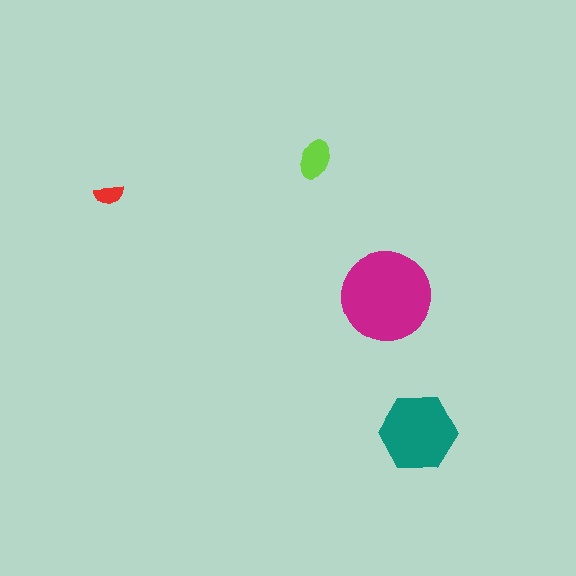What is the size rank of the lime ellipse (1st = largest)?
3rd.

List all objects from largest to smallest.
The magenta circle, the teal hexagon, the lime ellipse, the red semicircle.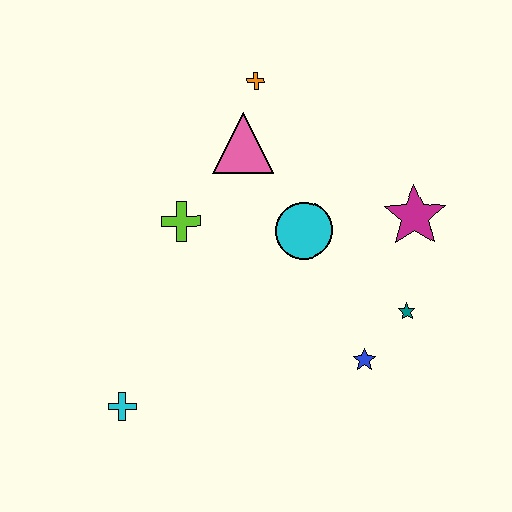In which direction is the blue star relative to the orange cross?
The blue star is below the orange cross.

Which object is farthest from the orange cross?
The cyan cross is farthest from the orange cross.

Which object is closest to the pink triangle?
The orange cross is closest to the pink triangle.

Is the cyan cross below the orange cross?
Yes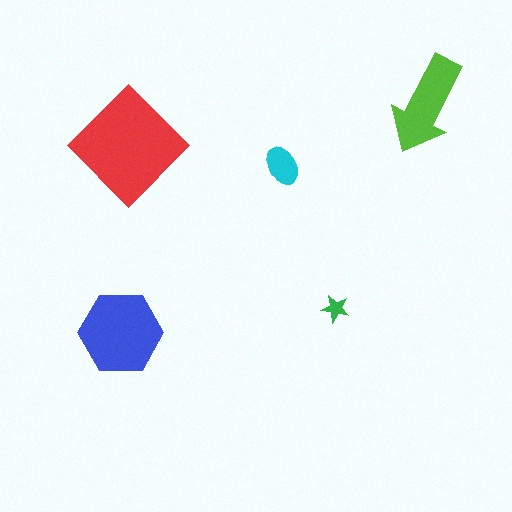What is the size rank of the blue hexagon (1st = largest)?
2nd.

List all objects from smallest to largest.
The green star, the cyan ellipse, the lime arrow, the blue hexagon, the red diamond.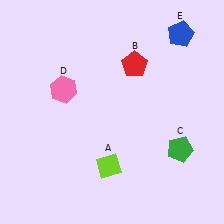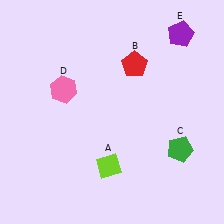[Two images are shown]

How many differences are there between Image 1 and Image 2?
There is 1 difference between the two images.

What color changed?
The pentagon (E) changed from blue in Image 1 to purple in Image 2.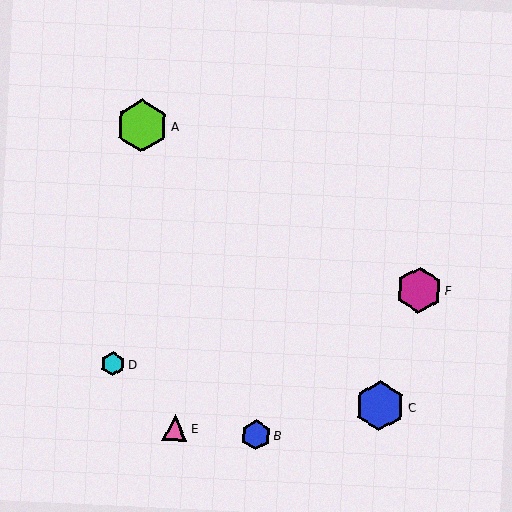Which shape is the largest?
The lime hexagon (labeled A) is the largest.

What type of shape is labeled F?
Shape F is a magenta hexagon.